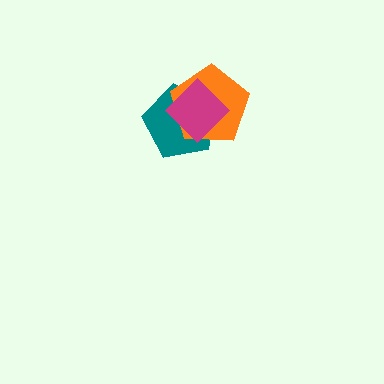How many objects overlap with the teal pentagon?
2 objects overlap with the teal pentagon.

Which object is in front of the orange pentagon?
The magenta diamond is in front of the orange pentagon.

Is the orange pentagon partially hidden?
Yes, it is partially covered by another shape.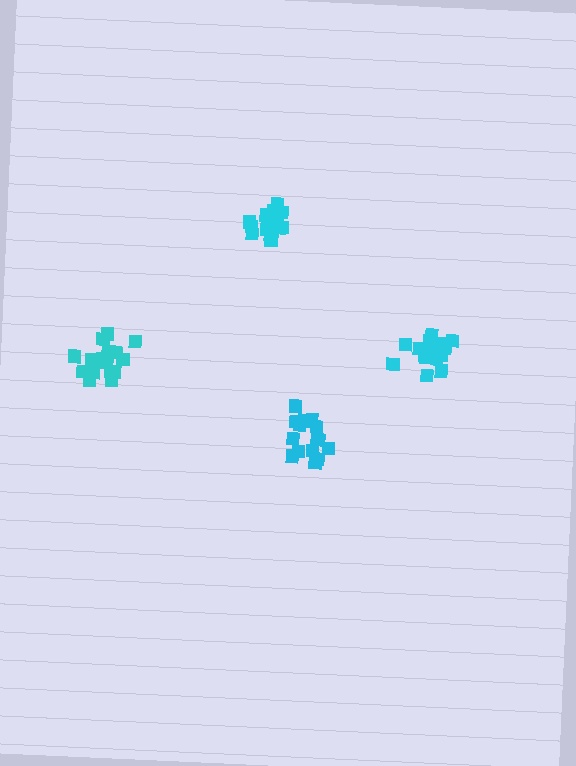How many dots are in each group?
Group 1: 20 dots, Group 2: 17 dots, Group 3: 17 dots, Group 4: 17 dots (71 total).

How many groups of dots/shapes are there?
There are 4 groups.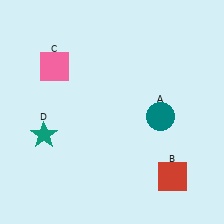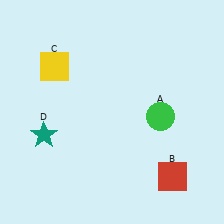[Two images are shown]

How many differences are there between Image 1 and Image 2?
There are 2 differences between the two images.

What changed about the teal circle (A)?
In Image 1, A is teal. In Image 2, it changed to green.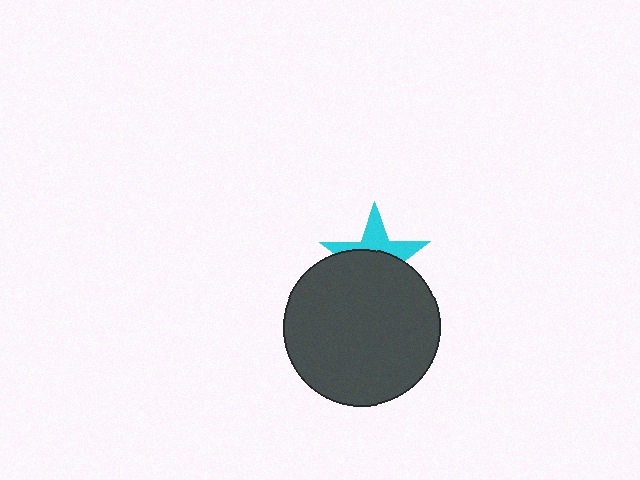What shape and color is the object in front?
The object in front is a dark gray circle.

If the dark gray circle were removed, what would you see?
You would see the complete cyan star.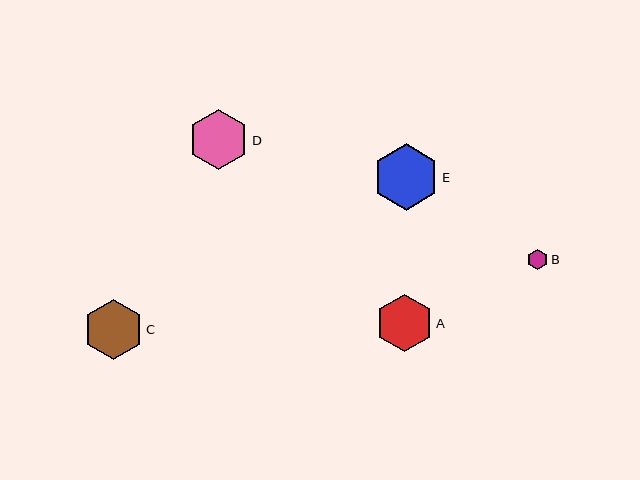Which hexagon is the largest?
Hexagon E is the largest with a size of approximately 67 pixels.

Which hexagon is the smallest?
Hexagon B is the smallest with a size of approximately 21 pixels.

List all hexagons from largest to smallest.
From largest to smallest: E, D, C, A, B.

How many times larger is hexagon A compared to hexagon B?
Hexagon A is approximately 2.8 times the size of hexagon B.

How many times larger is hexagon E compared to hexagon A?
Hexagon E is approximately 1.2 times the size of hexagon A.